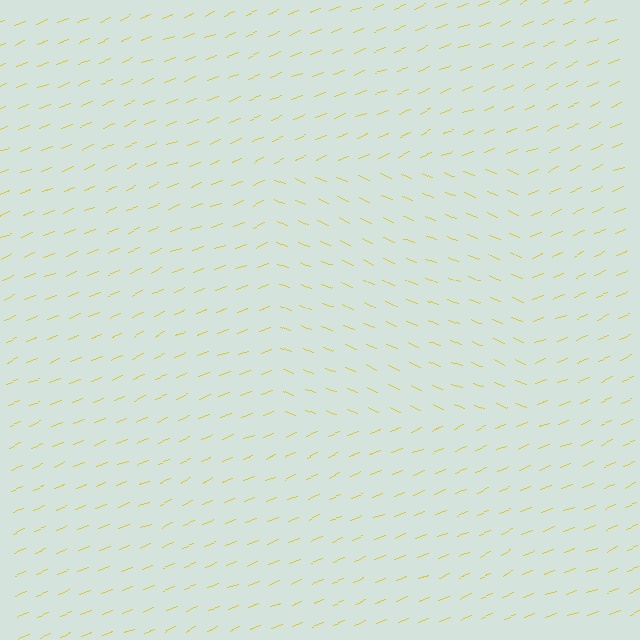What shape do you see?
I see a rectangle.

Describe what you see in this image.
The image is filled with small yellow line segments. A rectangle region in the image has lines oriented differently from the surrounding lines, creating a visible texture boundary.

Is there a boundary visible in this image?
Yes, there is a texture boundary formed by a change in line orientation.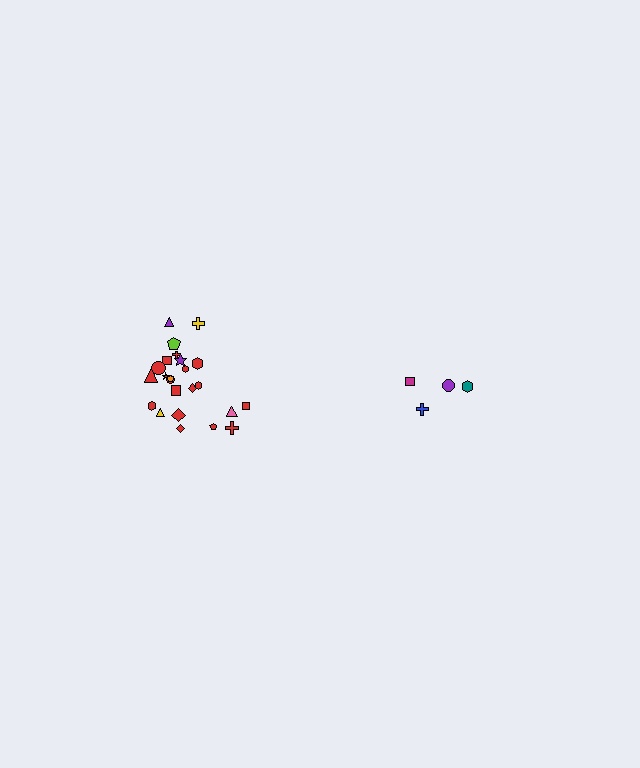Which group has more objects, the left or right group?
The left group.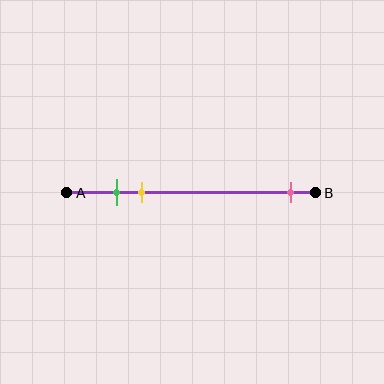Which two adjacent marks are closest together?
The green and yellow marks are the closest adjacent pair.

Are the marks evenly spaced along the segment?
No, the marks are not evenly spaced.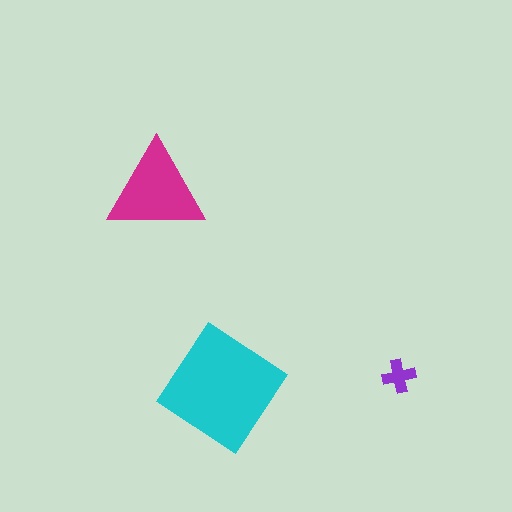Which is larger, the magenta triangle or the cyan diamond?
The cyan diamond.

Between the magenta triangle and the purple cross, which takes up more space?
The magenta triangle.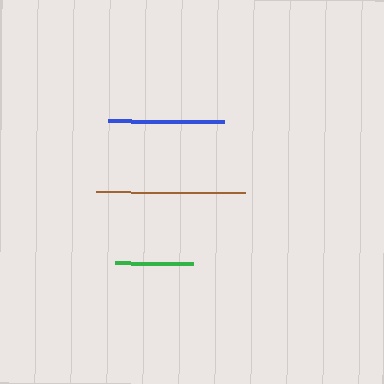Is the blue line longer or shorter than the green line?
The blue line is longer than the green line.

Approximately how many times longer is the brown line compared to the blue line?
The brown line is approximately 1.3 times the length of the blue line.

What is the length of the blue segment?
The blue segment is approximately 115 pixels long.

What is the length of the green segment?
The green segment is approximately 78 pixels long.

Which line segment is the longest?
The brown line is the longest at approximately 149 pixels.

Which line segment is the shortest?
The green line is the shortest at approximately 78 pixels.